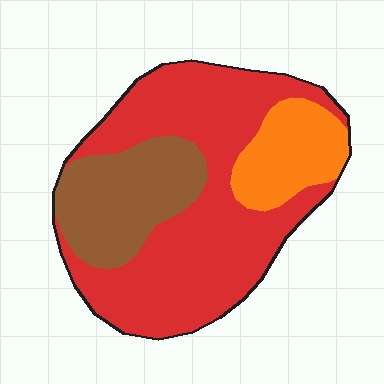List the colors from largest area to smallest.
From largest to smallest: red, brown, orange.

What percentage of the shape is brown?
Brown takes up about one quarter (1/4) of the shape.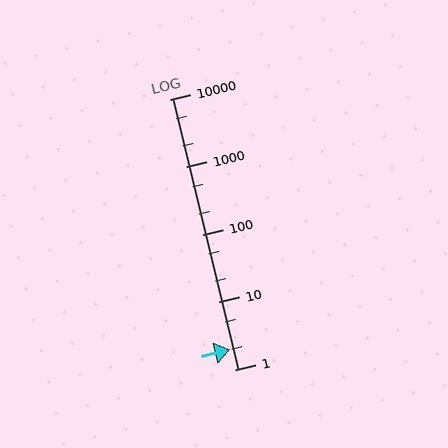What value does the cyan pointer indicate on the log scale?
The pointer indicates approximately 2.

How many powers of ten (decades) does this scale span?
The scale spans 4 decades, from 1 to 10000.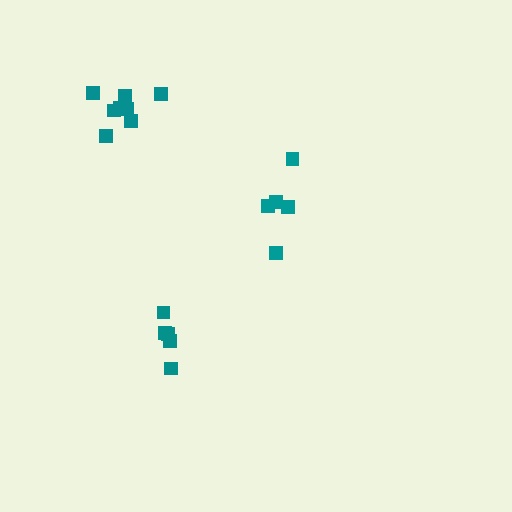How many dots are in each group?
Group 1: 5 dots, Group 2: 5 dots, Group 3: 8 dots (18 total).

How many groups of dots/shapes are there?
There are 3 groups.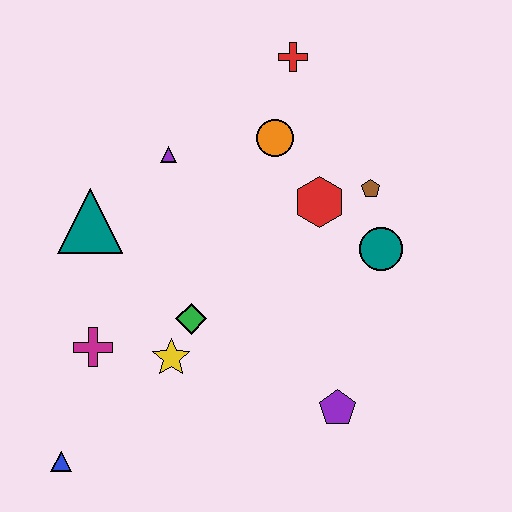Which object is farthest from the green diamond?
The red cross is farthest from the green diamond.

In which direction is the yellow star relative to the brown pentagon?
The yellow star is to the left of the brown pentagon.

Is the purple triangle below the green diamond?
No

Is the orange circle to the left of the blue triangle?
No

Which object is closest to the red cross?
The orange circle is closest to the red cross.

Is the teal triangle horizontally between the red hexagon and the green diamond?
No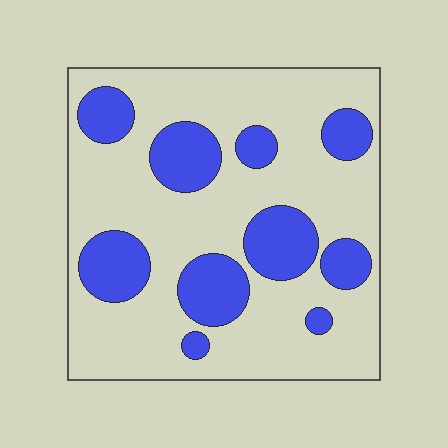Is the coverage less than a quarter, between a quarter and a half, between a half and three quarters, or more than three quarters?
Between a quarter and a half.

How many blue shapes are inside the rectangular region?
10.